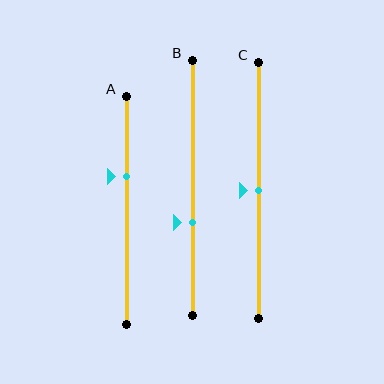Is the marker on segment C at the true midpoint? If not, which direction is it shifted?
Yes, the marker on segment C is at the true midpoint.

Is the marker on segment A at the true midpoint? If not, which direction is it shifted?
No, the marker on segment A is shifted upward by about 15% of the segment length.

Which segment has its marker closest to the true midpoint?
Segment C has its marker closest to the true midpoint.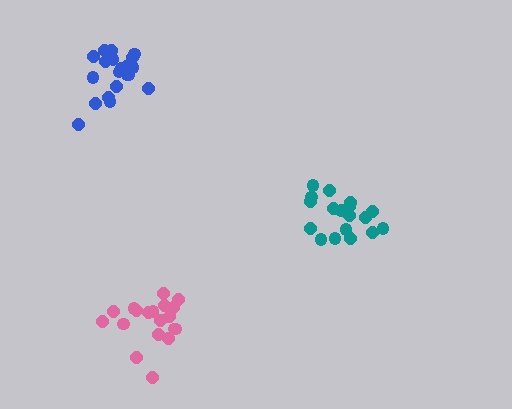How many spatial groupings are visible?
There are 3 spatial groupings.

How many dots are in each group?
Group 1: 18 dots, Group 2: 19 dots, Group 3: 20 dots (57 total).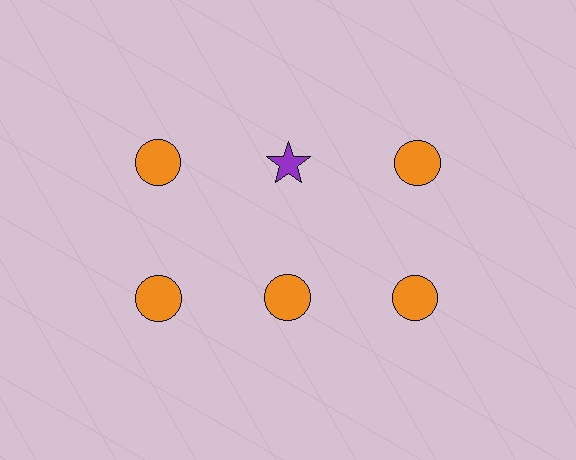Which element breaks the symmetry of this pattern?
The purple star in the top row, second from left column breaks the symmetry. All other shapes are orange circles.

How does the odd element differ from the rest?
It differs in both color (purple instead of orange) and shape (star instead of circle).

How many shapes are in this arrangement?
There are 6 shapes arranged in a grid pattern.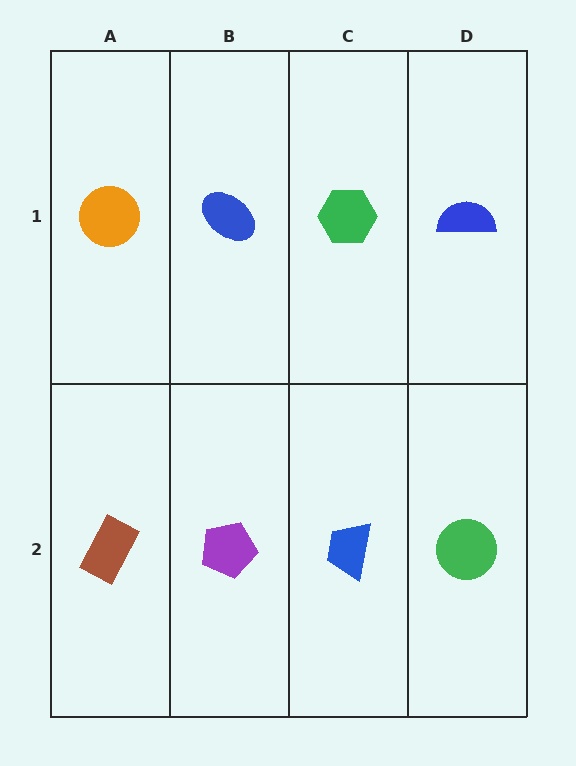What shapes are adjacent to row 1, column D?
A green circle (row 2, column D), a green hexagon (row 1, column C).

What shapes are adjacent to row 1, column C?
A blue trapezoid (row 2, column C), a blue ellipse (row 1, column B), a blue semicircle (row 1, column D).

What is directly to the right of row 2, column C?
A green circle.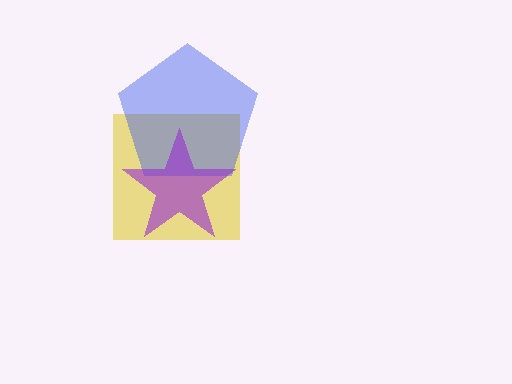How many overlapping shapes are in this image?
There are 3 overlapping shapes in the image.